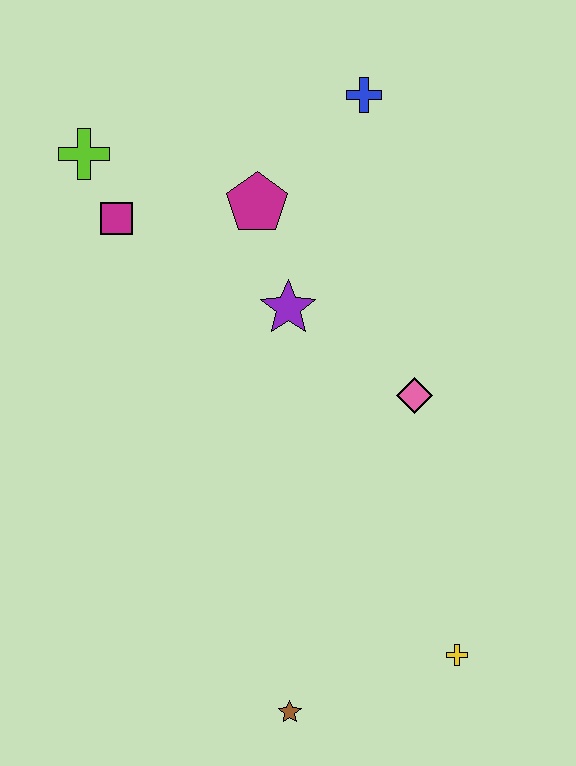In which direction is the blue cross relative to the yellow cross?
The blue cross is above the yellow cross.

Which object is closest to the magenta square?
The lime cross is closest to the magenta square.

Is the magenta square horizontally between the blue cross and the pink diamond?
No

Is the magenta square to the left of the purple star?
Yes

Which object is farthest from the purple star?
The brown star is farthest from the purple star.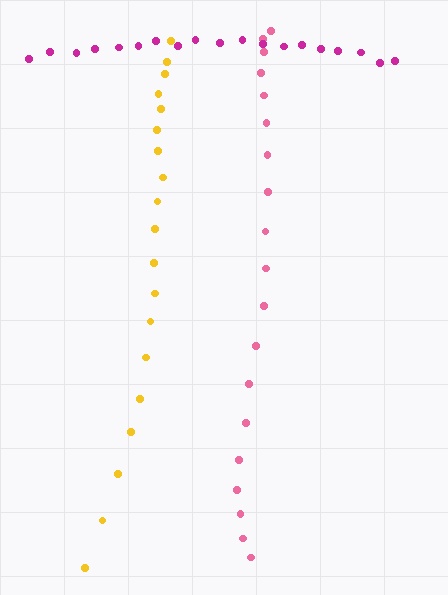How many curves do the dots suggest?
There are 3 distinct paths.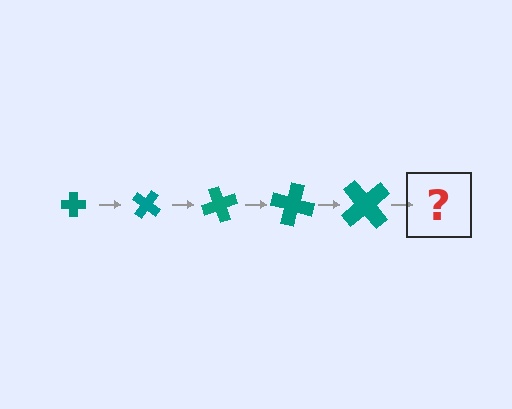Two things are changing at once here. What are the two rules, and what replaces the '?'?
The two rules are that the cross grows larger each step and it rotates 35 degrees each step. The '?' should be a cross, larger than the previous one and rotated 175 degrees from the start.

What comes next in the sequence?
The next element should be a cross, larger than the previous one and rotated 175 degrees from the start.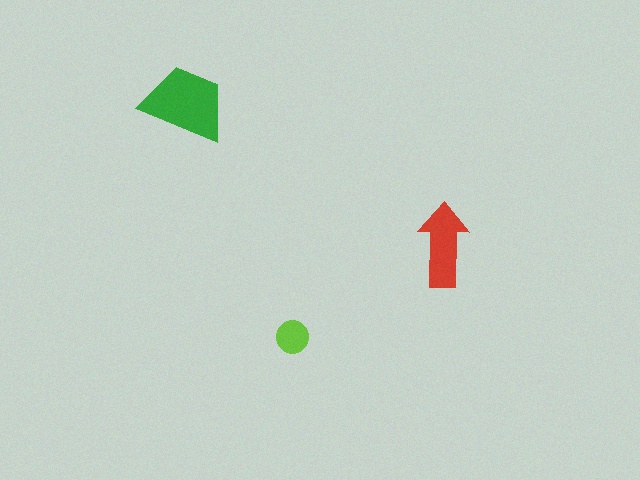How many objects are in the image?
There are 3 objects in the image.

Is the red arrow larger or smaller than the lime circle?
Larger.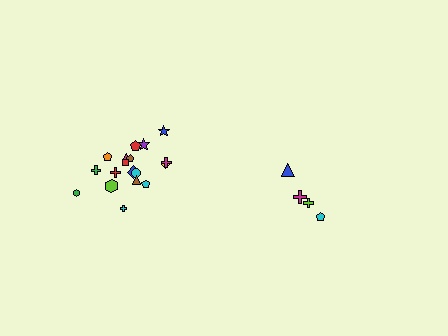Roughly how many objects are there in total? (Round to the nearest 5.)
Roughly 20 objects in total.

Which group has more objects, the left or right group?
The left group.